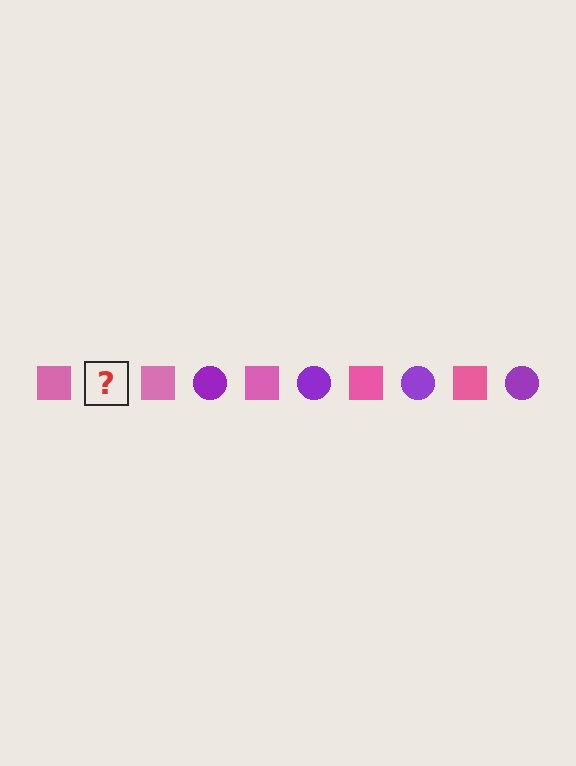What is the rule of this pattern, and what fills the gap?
The rule is that the pattern alternates between pink square and purple circle. The gap should be filled with a purple circle.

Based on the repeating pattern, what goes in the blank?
The blank should be a purple circle.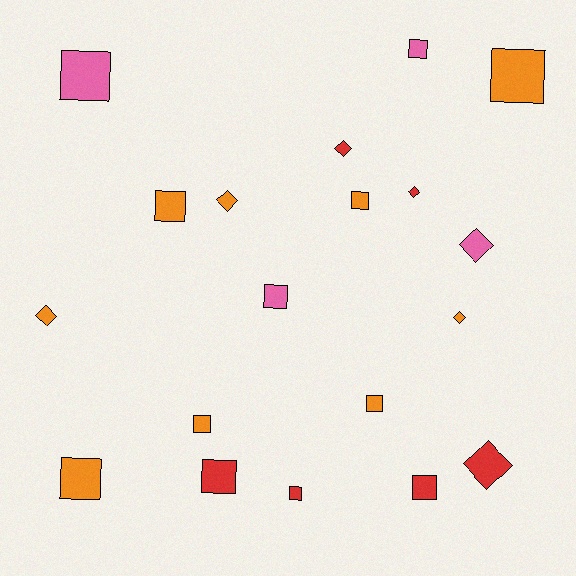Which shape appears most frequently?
Square, with 12 objects.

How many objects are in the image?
There are 19 objects.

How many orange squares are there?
There are 6 orange squares.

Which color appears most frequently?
Orange, with 9 objects.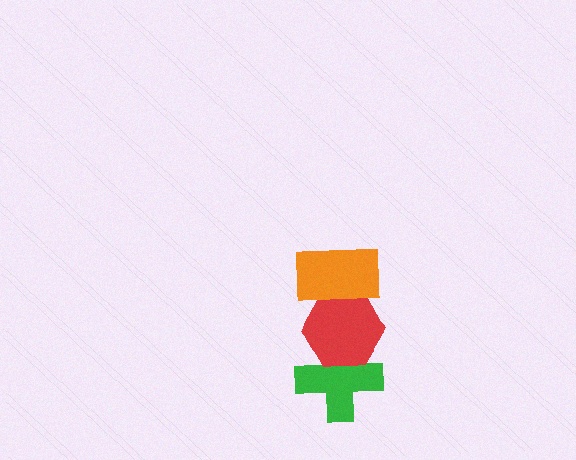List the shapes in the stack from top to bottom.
From top to bottom: the orange rectangle, the red hexagon, the green cross.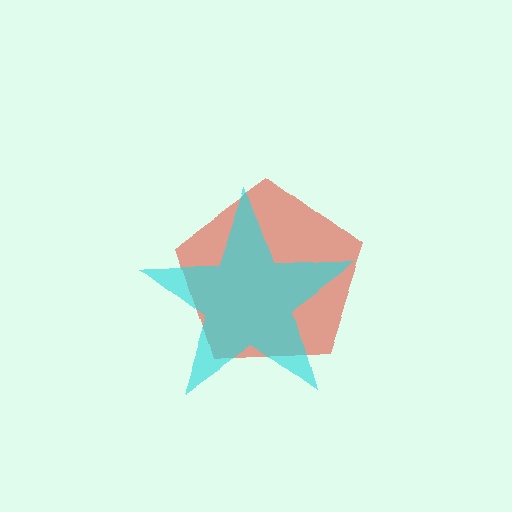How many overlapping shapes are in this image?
There are 2 overlapping shapes in the image.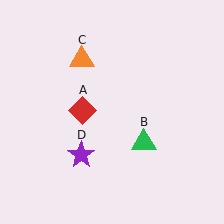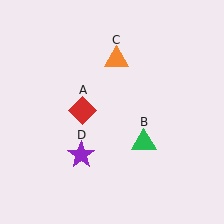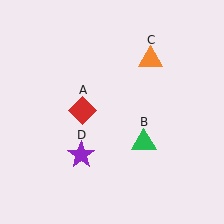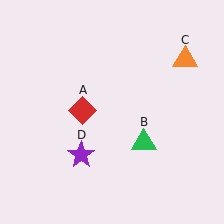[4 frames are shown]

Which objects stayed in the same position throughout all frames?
Red diamond (object A) and green triangle (object B) and purple star (object D) remained stationary.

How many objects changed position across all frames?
1 object changed position: orange triangle (object C).